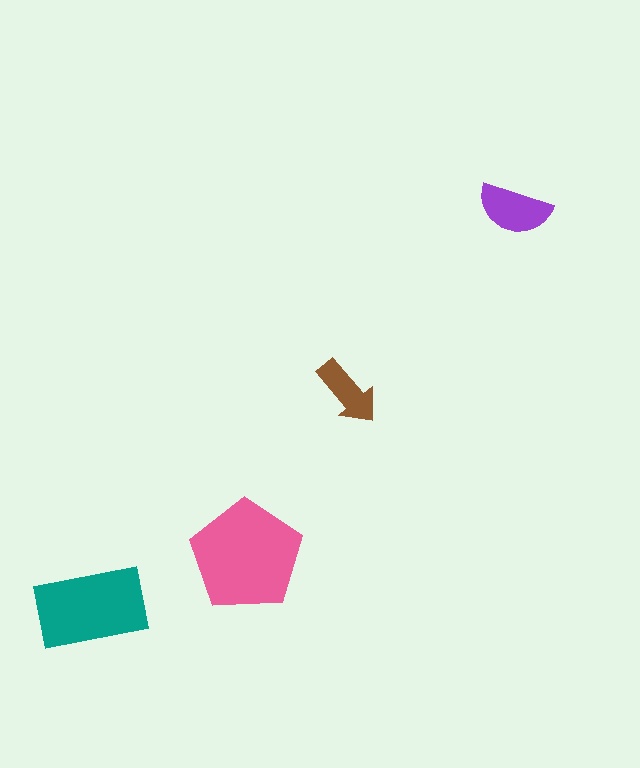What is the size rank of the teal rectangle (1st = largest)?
2nd.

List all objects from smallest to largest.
The brown arrow, the purple semicircle, the teal rectangle, the pink pentagon.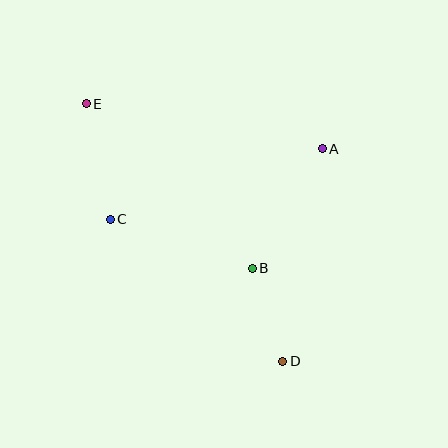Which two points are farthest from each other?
Points D and E are farthest from each other.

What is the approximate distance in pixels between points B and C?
The distance between B and C is approximately 150 pixels.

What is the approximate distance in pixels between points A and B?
The distance between A and B is approximately 139 pixels.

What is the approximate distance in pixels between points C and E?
The distance between C and E is approximately 118 pixels.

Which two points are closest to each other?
Points B and D are closest to each other.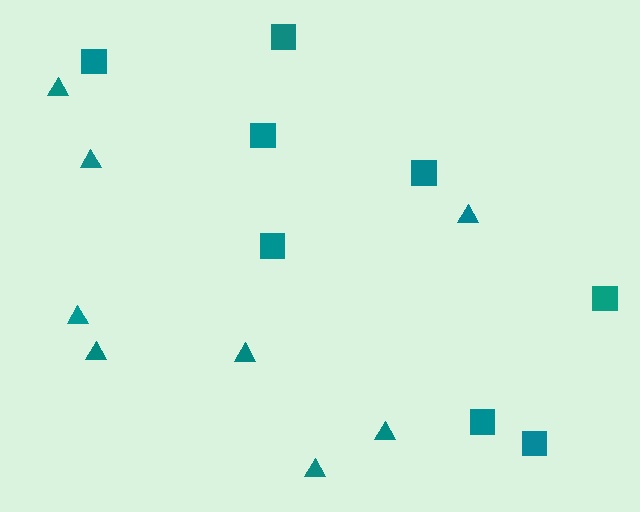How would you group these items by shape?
There are 2 groups: one group of squares (8) and one group of triangles (8).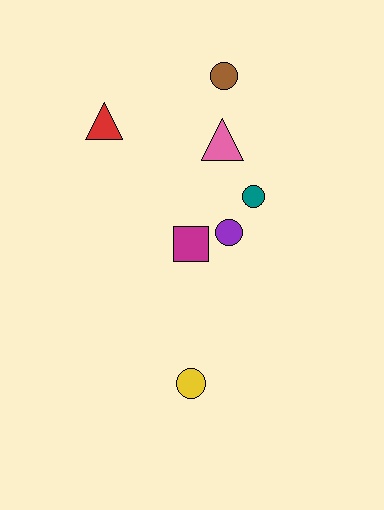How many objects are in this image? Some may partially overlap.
There are 7 objects.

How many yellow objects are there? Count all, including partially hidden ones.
There is 1 yellow object.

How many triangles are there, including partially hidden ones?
There are 2 triangles.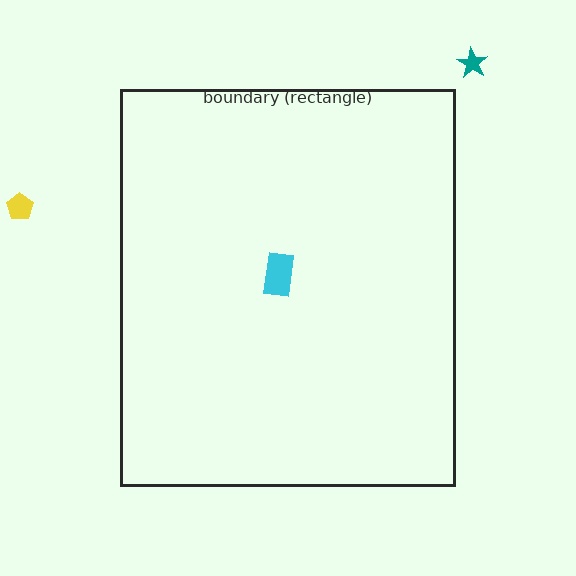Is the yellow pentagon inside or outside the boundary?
Outside.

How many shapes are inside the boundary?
1 inside, 2 outside.